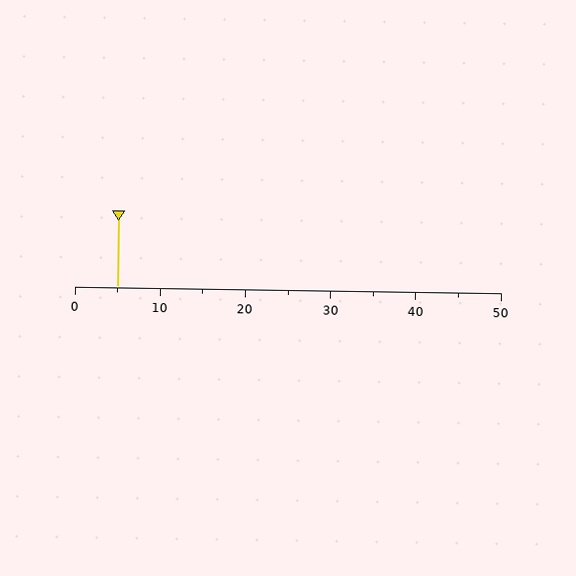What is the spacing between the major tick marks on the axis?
The major ticks are spaced 10 apart.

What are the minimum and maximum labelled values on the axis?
The axis runs from 0 to 50.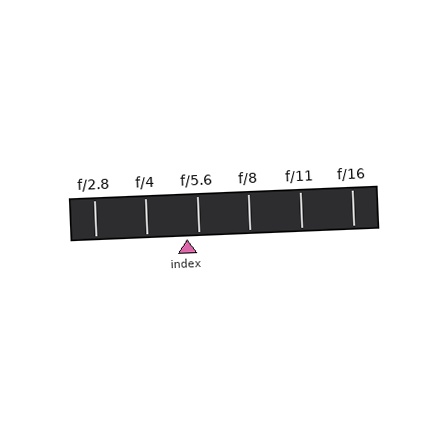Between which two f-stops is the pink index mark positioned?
The index mark is between f/4 and f/5.6.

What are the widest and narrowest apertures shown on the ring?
The widest aperture shown is f/2.8 and the narrowest is f/16.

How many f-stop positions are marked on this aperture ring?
There are 6 f-stop positions marked.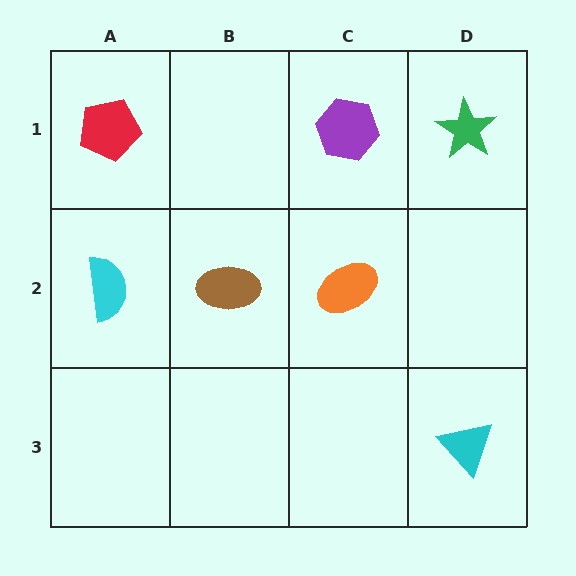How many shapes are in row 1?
3 shapes.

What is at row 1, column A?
A red pentagon.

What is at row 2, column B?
A brown ellipse.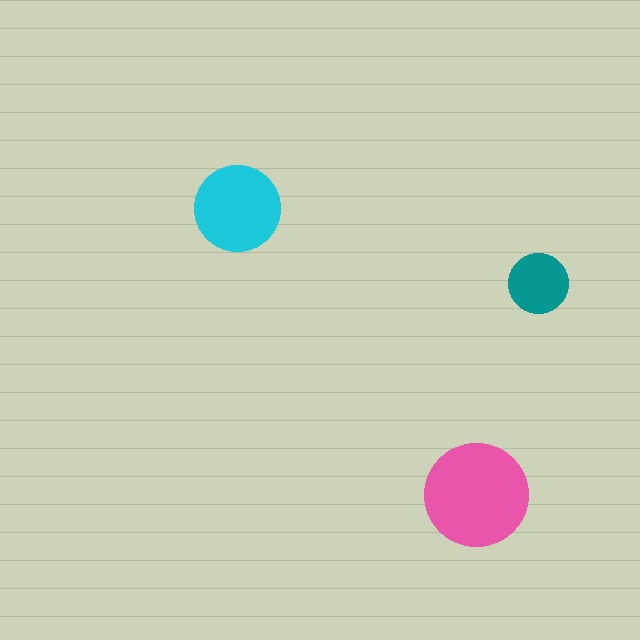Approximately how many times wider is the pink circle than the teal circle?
About 1.5 times wider.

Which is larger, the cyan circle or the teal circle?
The cyan one.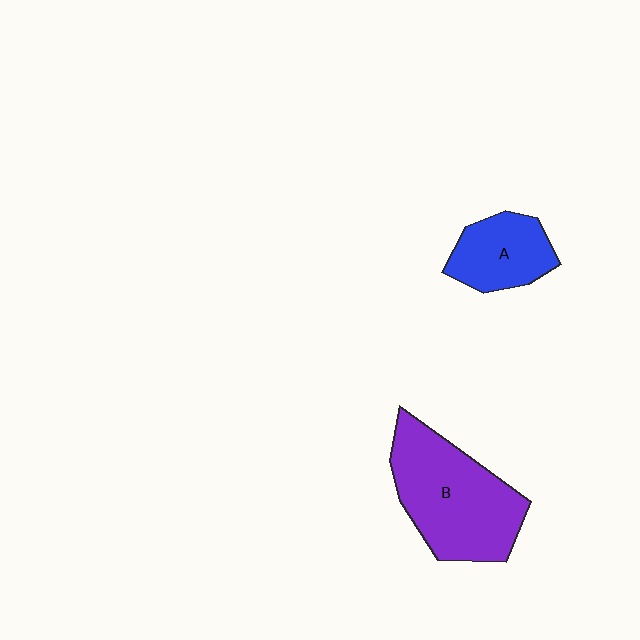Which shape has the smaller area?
Shape A (blue).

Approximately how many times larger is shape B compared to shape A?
Approximately 2.0 times.